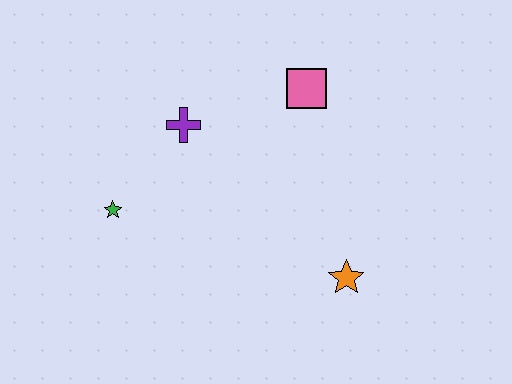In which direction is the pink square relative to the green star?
The pink square is to the right of the green star.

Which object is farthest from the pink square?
The green star is farthest from the pink square.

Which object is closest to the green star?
The purple cross is closest to the green star.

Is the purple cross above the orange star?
Yes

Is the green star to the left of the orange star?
Yes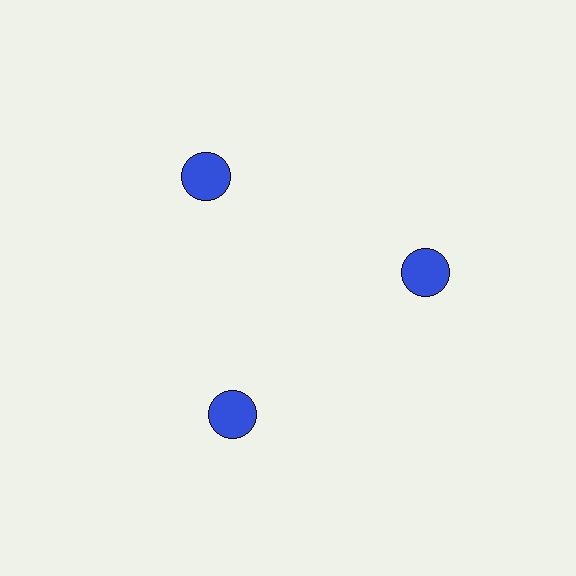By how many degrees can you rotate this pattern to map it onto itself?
The pattern maps onto itself every 120 degrees of rotation.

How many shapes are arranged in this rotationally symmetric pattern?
There are 3 shapes, arranged in 3 groups of 1.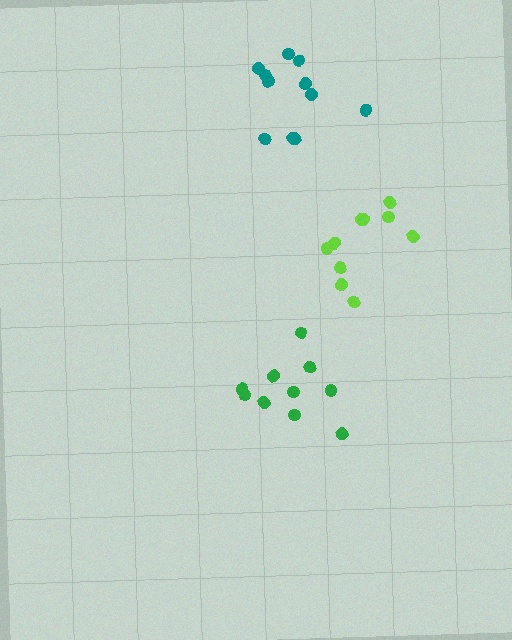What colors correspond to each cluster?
The clusters are colored: lime, teal, green.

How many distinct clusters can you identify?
There are 3 distinct clusters.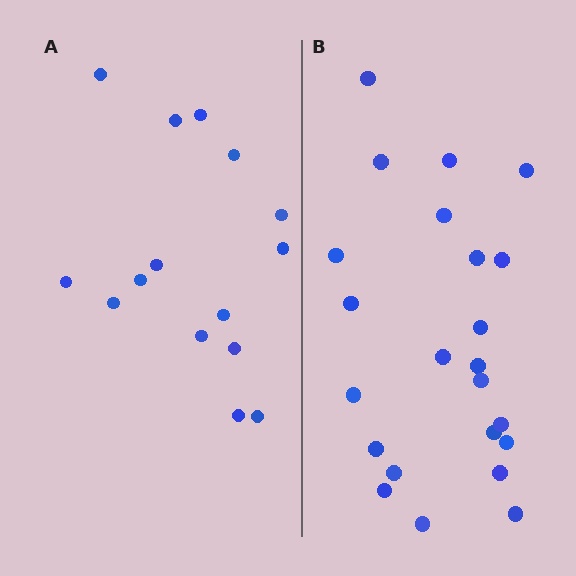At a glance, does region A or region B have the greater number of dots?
Region B (the right region) has more dots.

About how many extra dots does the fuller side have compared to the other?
Region B has roughly 8 or so more dots than region A.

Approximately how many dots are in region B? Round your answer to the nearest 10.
About 20 dots. (The exact count is 23, which rounds to 20.)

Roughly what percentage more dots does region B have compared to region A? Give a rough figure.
About 55% more.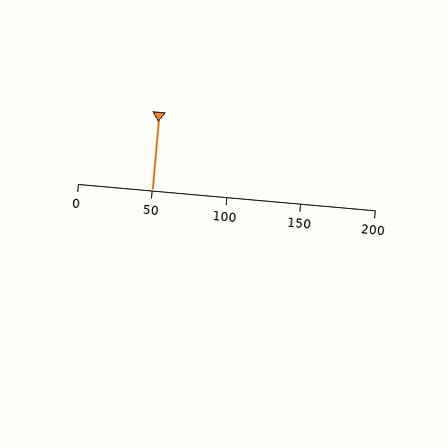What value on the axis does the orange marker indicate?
The marker indicates approximately 50.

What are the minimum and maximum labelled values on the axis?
The axis runs from 0 to 200.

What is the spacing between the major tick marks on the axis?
The major ticks are spaced 50 apart.